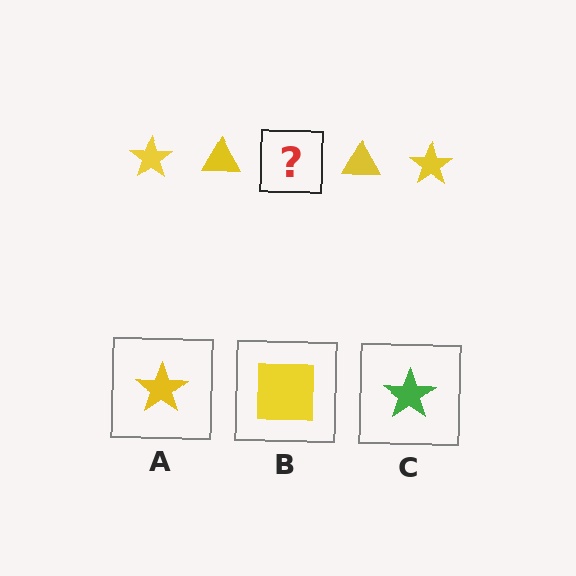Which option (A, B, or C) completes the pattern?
A.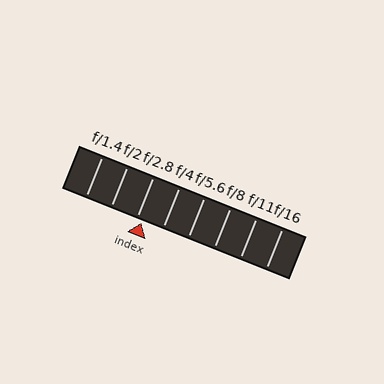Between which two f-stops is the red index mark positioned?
The index mark is between f/2.8 and f/4.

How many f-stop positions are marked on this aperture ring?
There are 8 f-stop positions marked.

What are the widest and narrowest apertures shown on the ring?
The widest aperture shown is f/1.4 and the narrowest is f/16.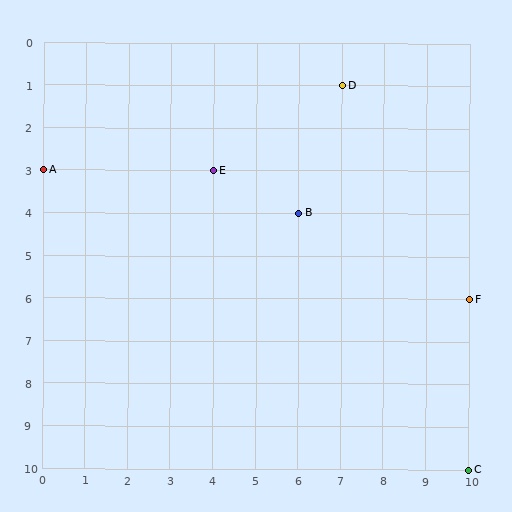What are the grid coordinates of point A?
Point A is at grid coordinates (0, 3).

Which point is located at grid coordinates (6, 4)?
Point B is at (6, 4).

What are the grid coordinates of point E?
Point E is at grid coordinates (4, 3).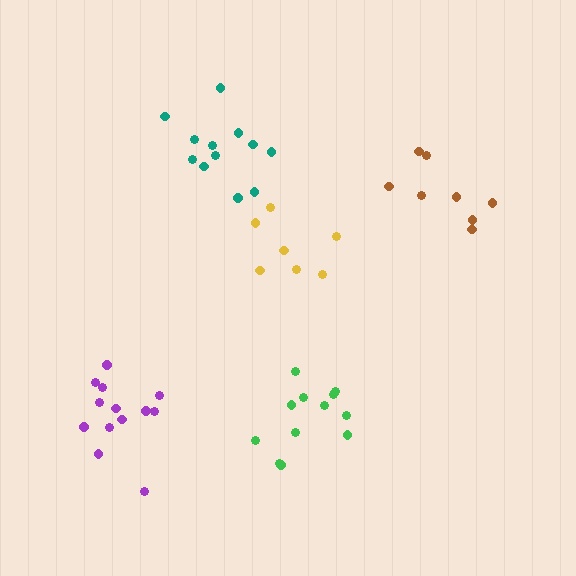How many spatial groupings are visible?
There are 5 spatial groupings.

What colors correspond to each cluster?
The clusters are colored: yellow, brown, purple, teal, green.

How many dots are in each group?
Group 1: 7 dots, Group 2: 8 dots, Group 3: 13 dots, Group 4: 12 dots, Group 5: 12 dots (52 total).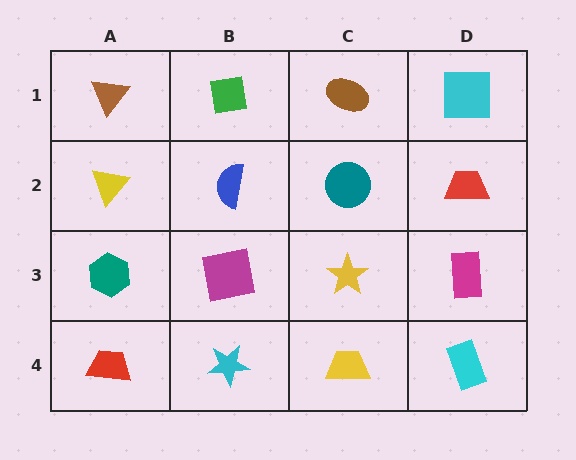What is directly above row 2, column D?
A cyan square.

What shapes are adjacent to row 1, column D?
A red trapezoid (row 2, column D), a brown ellipse (row 1, column C).